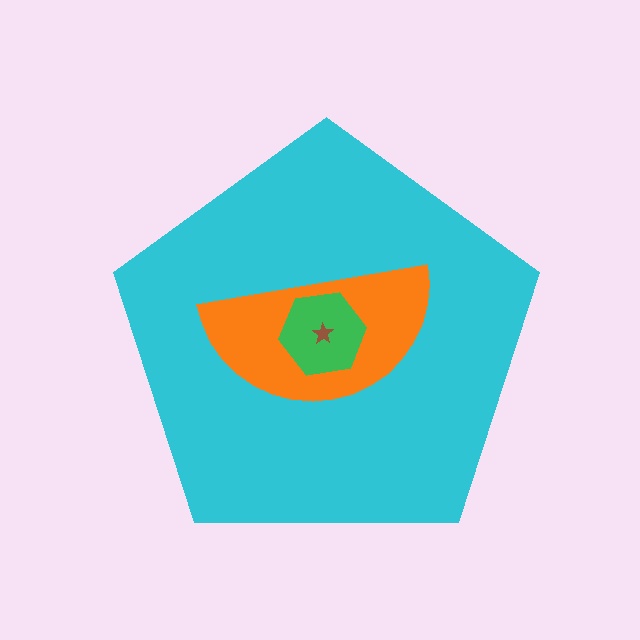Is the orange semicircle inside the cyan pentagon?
Yes.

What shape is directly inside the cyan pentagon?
The orange semicircle.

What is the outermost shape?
The cyan pentagon.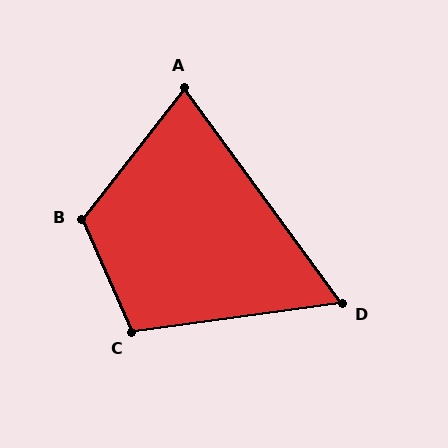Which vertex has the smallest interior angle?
D, at approximately 62 degrees.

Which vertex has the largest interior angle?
B, at approximately 118 degrees.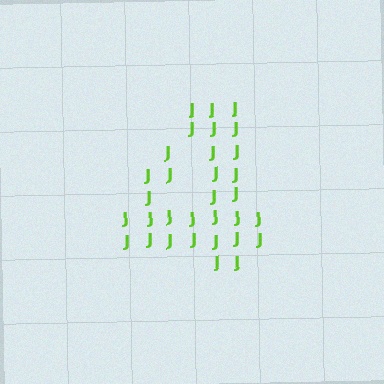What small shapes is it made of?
It is made of small letter J's.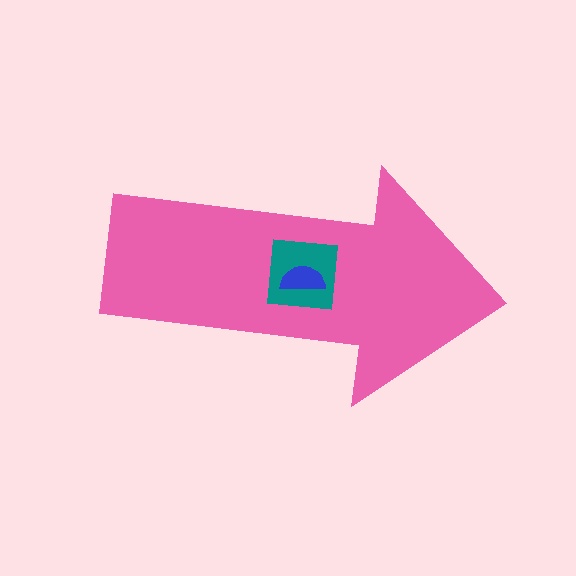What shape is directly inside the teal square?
The blue semicircle.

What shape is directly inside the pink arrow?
The teal square.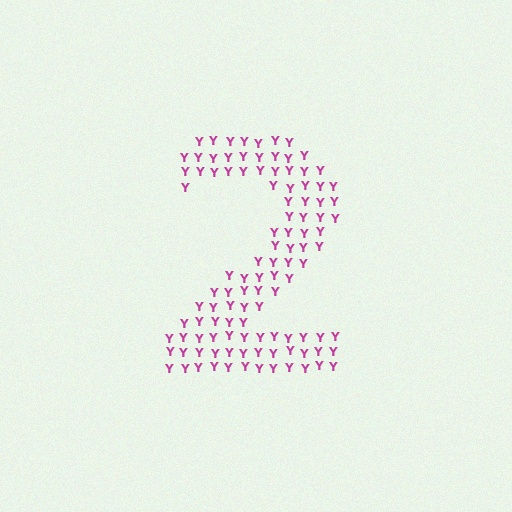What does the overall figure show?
The overall figure shows the digit 2.